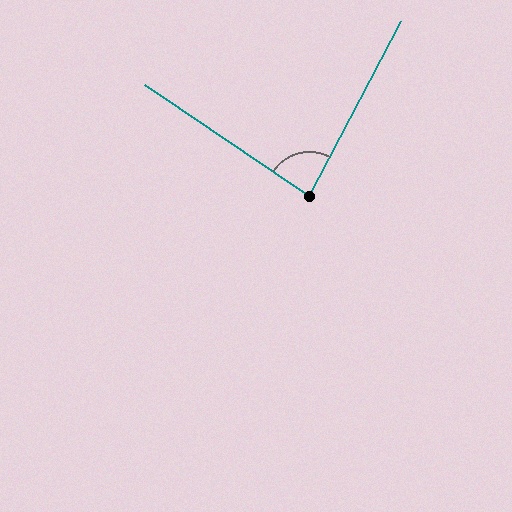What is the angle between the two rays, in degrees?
Approximately 84 degrees.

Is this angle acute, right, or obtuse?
It is acute.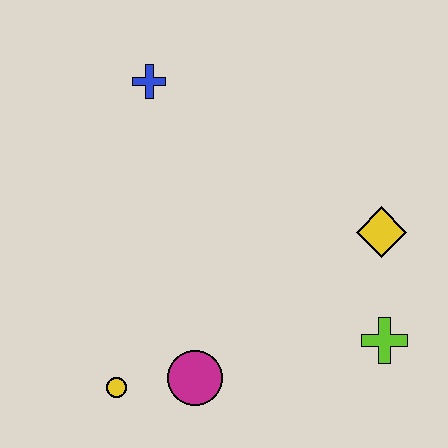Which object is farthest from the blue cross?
The lime cross is farthest from the blue cross.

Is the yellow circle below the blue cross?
Yes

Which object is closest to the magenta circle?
The yellow circle is closest to the magenta circle.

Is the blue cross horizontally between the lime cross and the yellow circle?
Yes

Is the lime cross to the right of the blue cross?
Yes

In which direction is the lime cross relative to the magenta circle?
The lime cross is to the right of the magenta circle.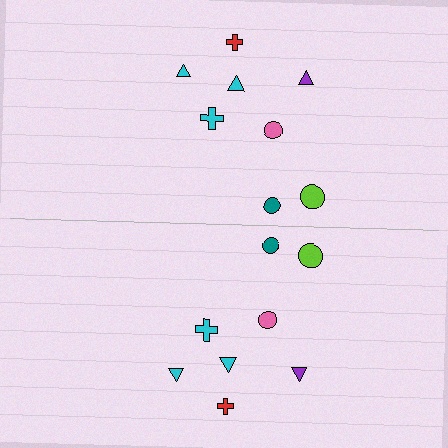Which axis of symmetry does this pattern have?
The pattern has a horizontal axis of symmetry running through the center of the image.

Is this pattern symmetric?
Yes, this pattern has bilateral (reflection) symmetry.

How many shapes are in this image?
There are 16 shapes in this image.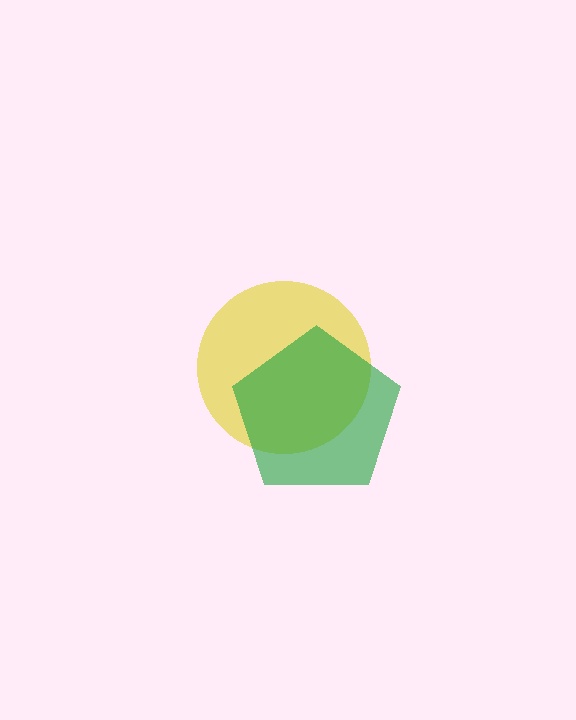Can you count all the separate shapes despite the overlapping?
Yes, there are 2 separate shapes.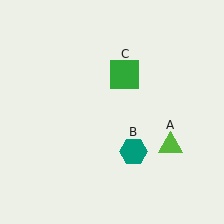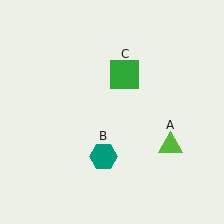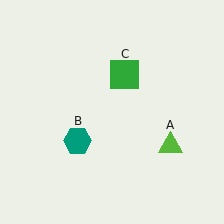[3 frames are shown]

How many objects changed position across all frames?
1 object changed position: teal hexagon (object B).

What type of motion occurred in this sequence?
The teal hexagon (object B) rotated clockwise around the center of the scene.